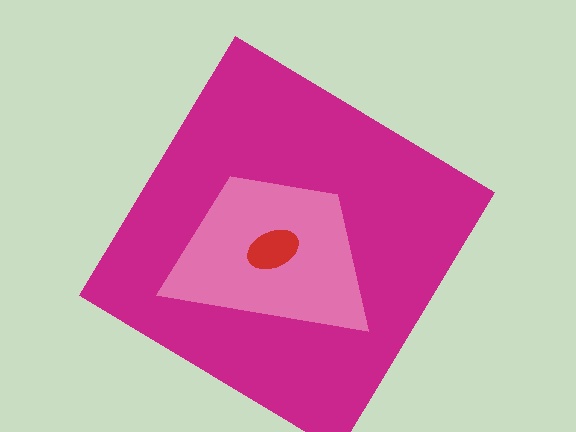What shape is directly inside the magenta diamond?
The pink trapezoid.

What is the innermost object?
The red ellipse.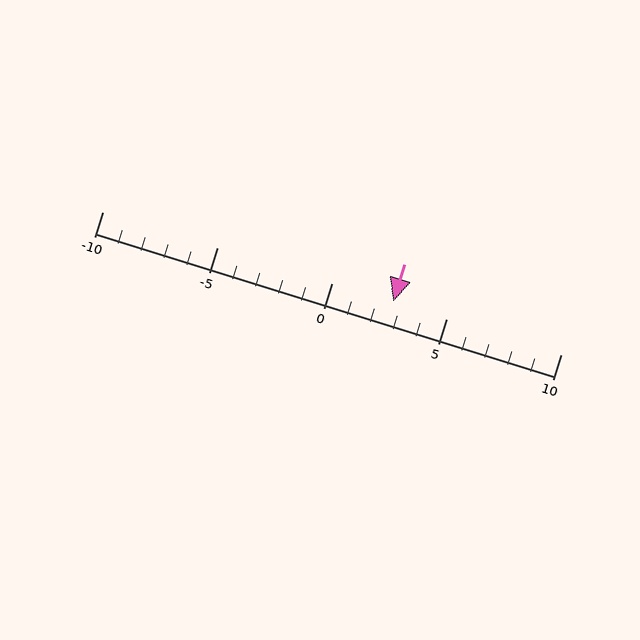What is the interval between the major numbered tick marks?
The major tick marks are spaced 5 units apart.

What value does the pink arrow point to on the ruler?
The pink arrow points to approximately 3.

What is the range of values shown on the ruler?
The ruler shows values from -10 to 10.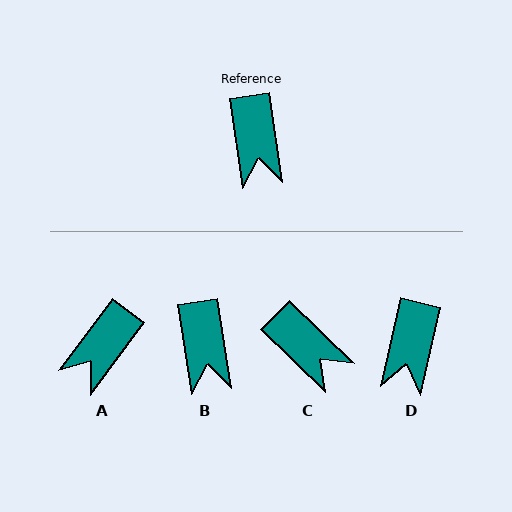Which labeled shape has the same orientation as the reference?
B.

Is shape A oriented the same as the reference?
No, it is off by about 45 degrees.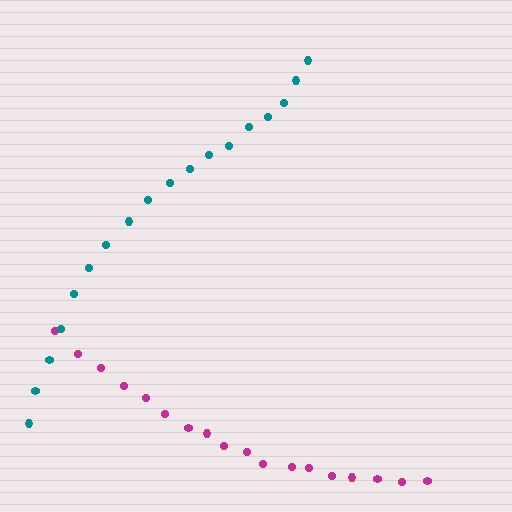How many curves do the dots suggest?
There are 2 distinct paths.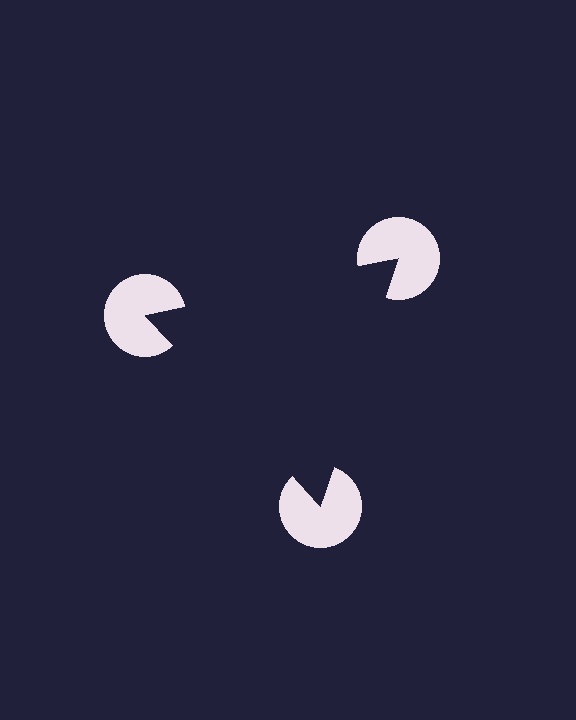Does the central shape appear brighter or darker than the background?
It typically appears slightly darker than the background, even though no actual brightness change is drawn.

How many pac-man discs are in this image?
There are 3 — one at each vertex of the illusory triangle.